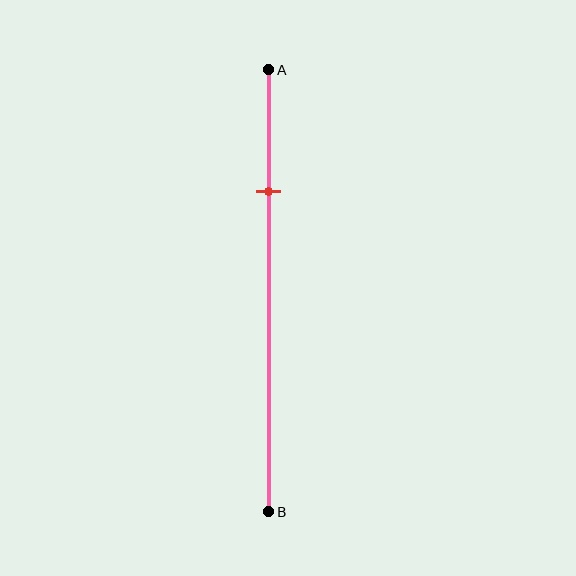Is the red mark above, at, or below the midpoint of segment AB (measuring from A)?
The red mark is above the midpoint of segment AB.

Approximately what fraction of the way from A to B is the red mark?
The red mark is approximately 30% of the way from A to B.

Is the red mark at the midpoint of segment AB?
No, the mark is at about 30% from A, not at the 50% midpoint.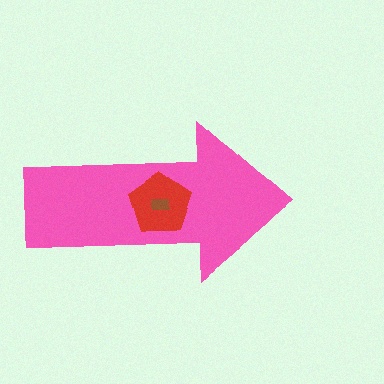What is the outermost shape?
The pink arrow.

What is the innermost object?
The brown rectangle.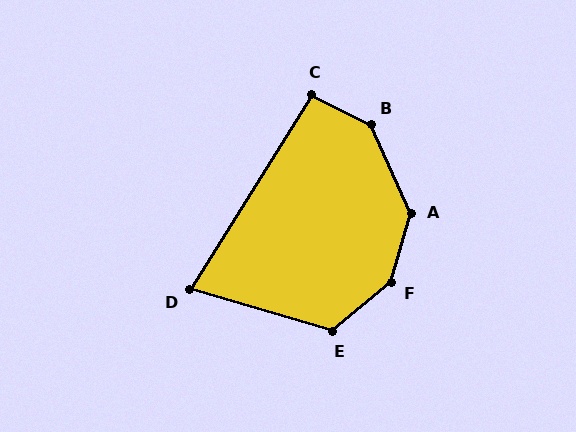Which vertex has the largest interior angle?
F, at approximately 145 degrees.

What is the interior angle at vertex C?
Approximately 95 degrees (obtuse).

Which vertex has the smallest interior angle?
D, at approximately 74 degrees.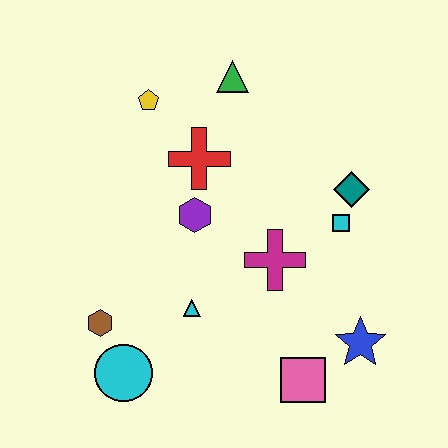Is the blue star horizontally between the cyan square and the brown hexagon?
No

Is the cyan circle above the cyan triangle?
No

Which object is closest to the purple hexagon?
The red cross is closest to the purple hexagon.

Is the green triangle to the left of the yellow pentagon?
No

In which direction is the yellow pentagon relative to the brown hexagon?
The yellow pentagon is above the brown hexagon.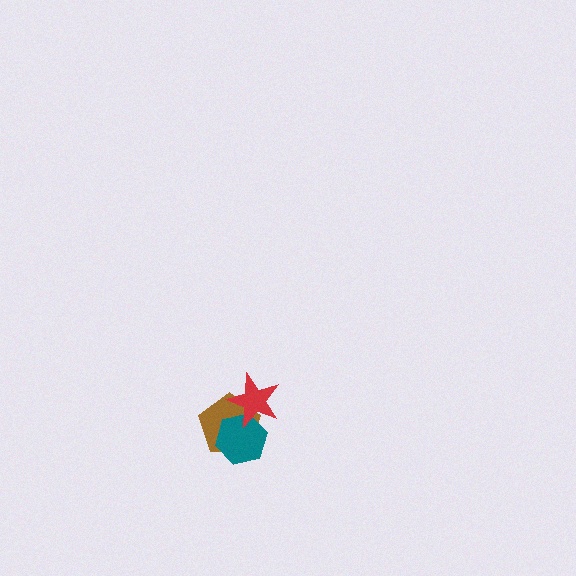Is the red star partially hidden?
No, no other shape covers it.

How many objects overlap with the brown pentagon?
2 objects overlap with the brown pentagon.